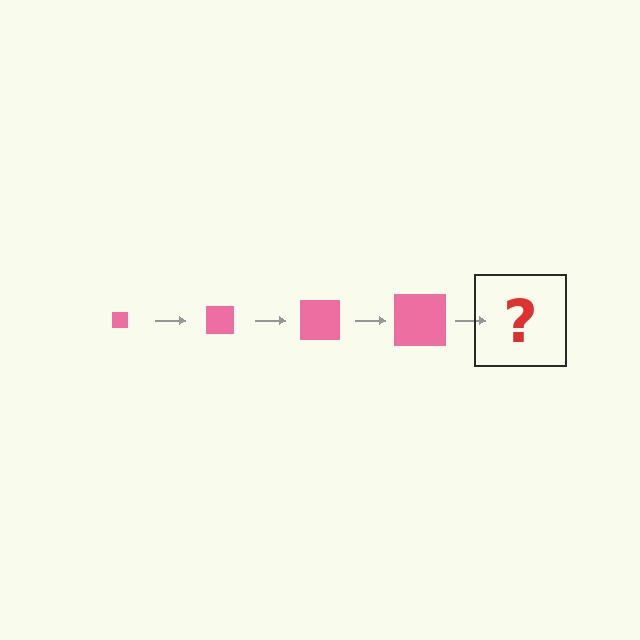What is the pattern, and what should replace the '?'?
The pattern is that the square gets progressively larger each step. The '?' should be a pink square, larger than the previous one.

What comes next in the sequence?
The next element should be a pink square, larger than the previous one.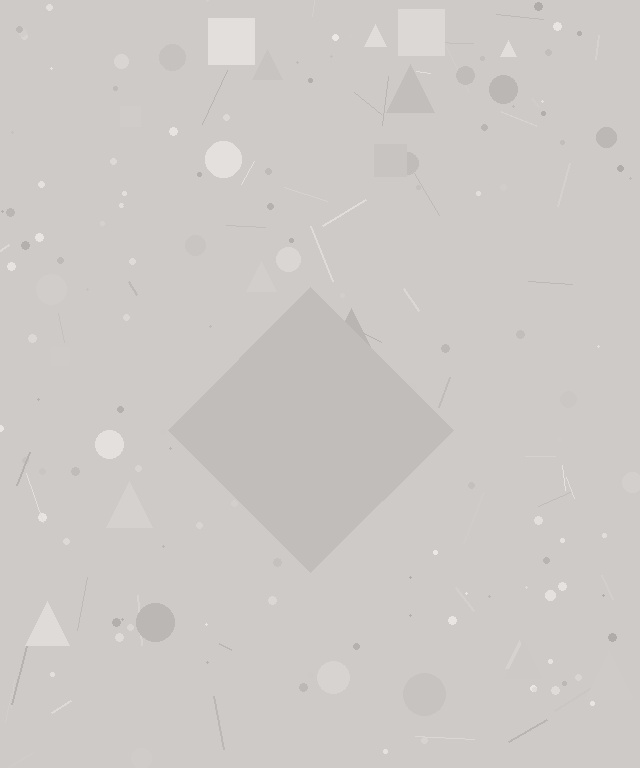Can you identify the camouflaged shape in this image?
The camouflaged shape is a diamond.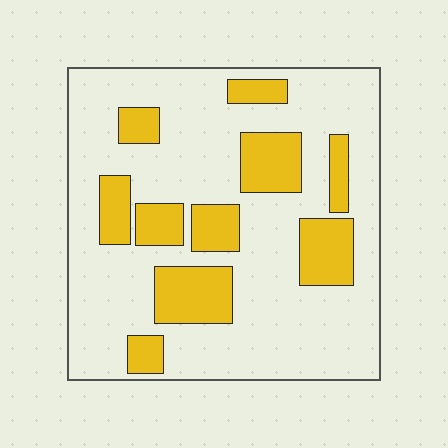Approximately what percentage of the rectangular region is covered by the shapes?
Approximately 25%.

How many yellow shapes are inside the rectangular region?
10.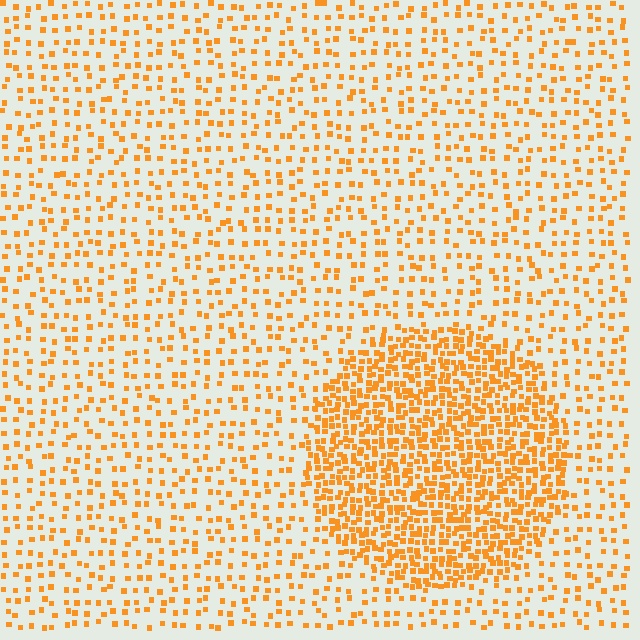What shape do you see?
I see a circle.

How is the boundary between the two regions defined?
The boundary is defined by a change in element density (approximately 2.7x ratio). All elements are the same color, size, and shape.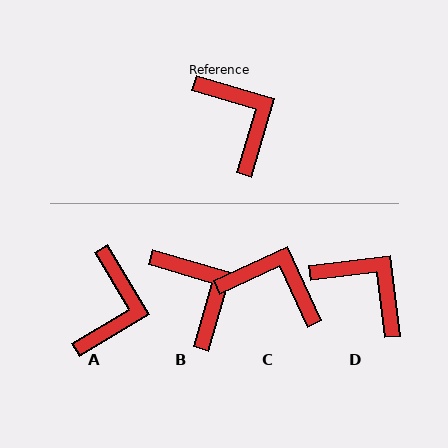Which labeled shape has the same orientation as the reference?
B.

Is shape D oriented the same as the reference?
No, it is off by about 23 degrees.